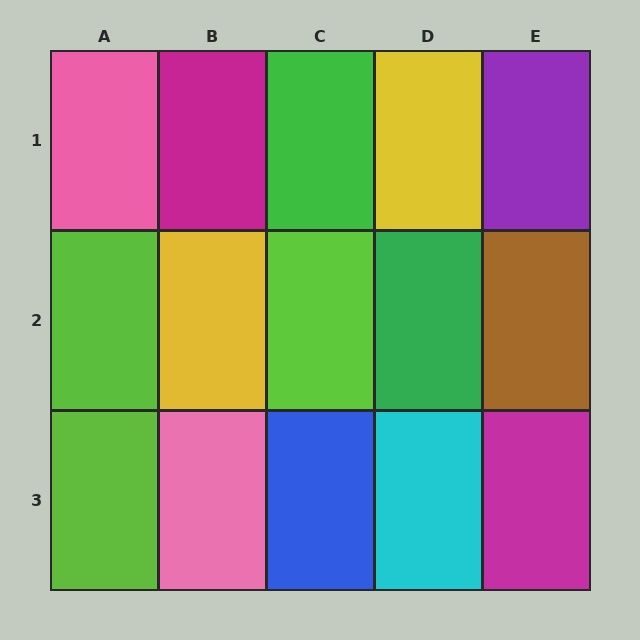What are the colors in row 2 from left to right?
Lime, yellow, lime, green, brown.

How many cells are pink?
2 cells are pink.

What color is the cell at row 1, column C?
Green.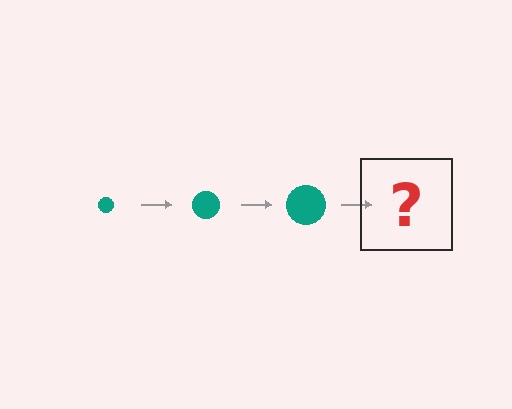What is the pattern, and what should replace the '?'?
The pattern is that the circle gets progressively larger each step. The '?' should be a teal circle, larger than the previous one.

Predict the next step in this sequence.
The next step is a teal circle, larger than the previous one.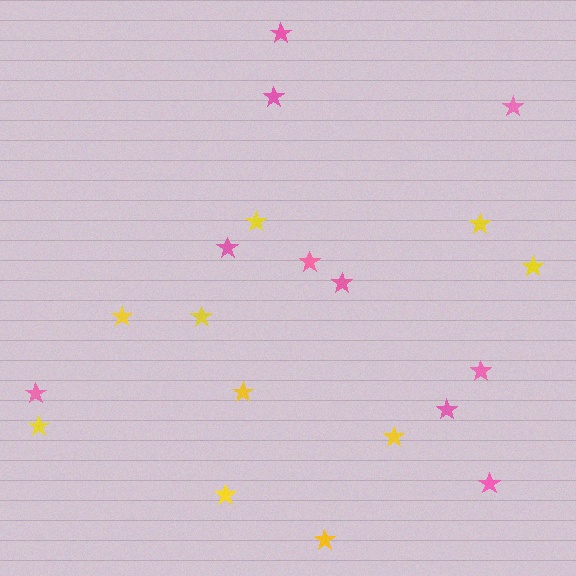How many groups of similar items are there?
There are 2 groups: one group of yellow stars (10) and one group of pink stars (10).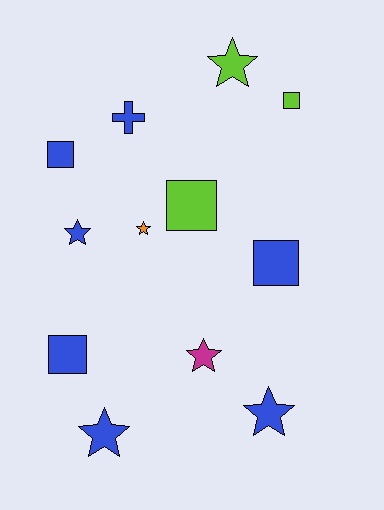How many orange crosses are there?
There are no orange crosses.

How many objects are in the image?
There are 12 objects.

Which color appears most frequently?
Blue, with 7 objects.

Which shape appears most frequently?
Star, with 6 objects.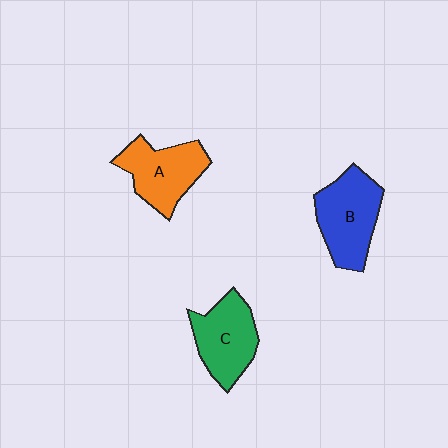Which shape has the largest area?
Shape B (blue).